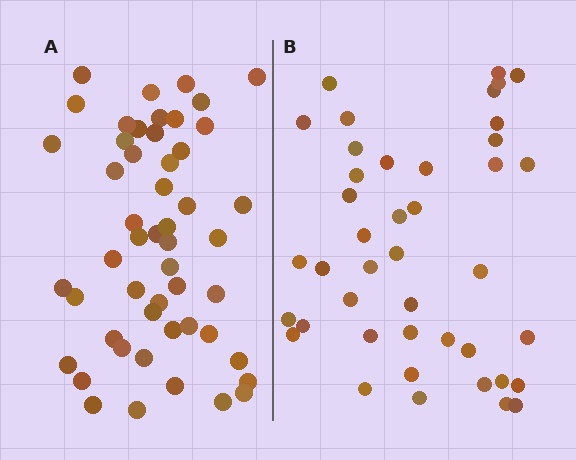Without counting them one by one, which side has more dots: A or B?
Region A (the left region) has more dots.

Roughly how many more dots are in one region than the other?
Region A has roughly 8 or so more dots than region B.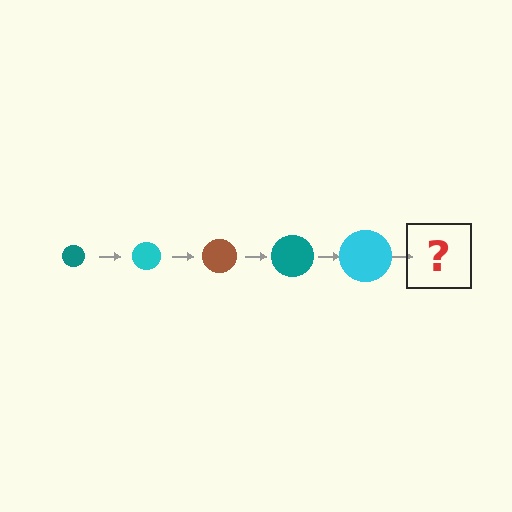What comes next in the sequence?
The next element should be a brown circle, larger than the previous one.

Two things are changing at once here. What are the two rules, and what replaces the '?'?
The two rules are that the circle grows larger each step and the color cycles through teal, cyan, and brown. The '?' should be a brown circle, larger than the previous one.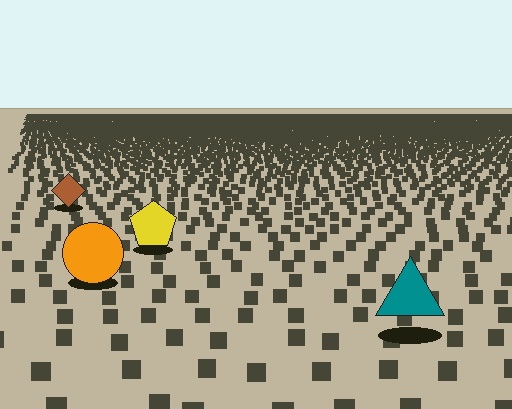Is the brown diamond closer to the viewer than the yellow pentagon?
No. The yellow pentagon is closer — you can tell from the texture gradient: the ground texture is coarser near it.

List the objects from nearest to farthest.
From nearest to farthest: the teal triangle, the orange circle, the yellow pentagon, the brown diamond.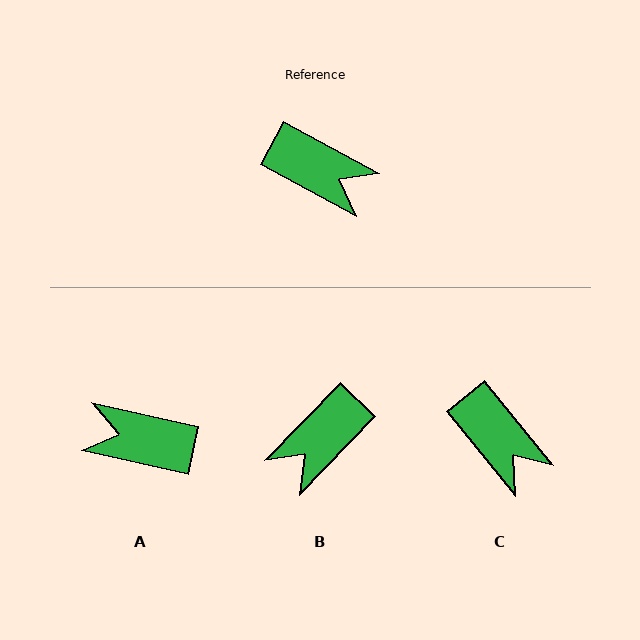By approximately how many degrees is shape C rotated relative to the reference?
Approximately 23 degrees clockwise.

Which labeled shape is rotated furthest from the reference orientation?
A, about 164 degrees away.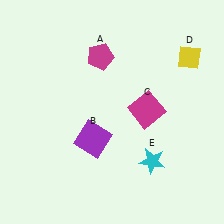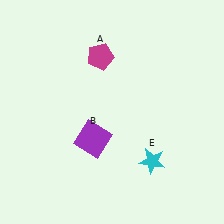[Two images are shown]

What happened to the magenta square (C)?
The magenta square (C) was removed in Image 2. It was in the top-right area of Image 1.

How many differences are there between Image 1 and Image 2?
There are 2 differences between the two images.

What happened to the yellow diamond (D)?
The yellow diamond (D) was removed in Image 2. It was in the top-right area of Image 1.